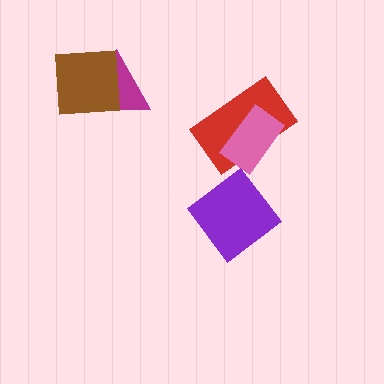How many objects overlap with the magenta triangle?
1 object overlaps with the magenta triangle.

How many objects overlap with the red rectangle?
1 object overlaps with the red rectangle.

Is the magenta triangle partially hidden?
Yes, it is partially covered by another shape.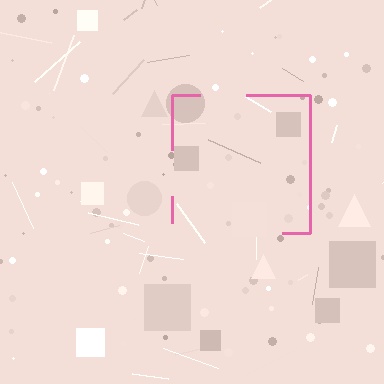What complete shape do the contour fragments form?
The contour fragments form a square.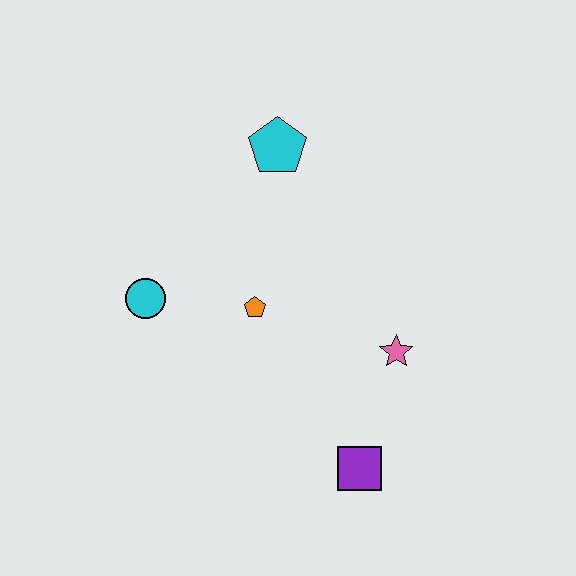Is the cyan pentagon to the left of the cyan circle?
No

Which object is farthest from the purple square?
The cyan pentagon is farthest from the purple square.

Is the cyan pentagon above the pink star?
Yes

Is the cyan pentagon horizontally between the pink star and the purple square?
No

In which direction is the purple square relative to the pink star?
The purple square is below the pink star.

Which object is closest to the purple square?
The pink star is closest to the purple square.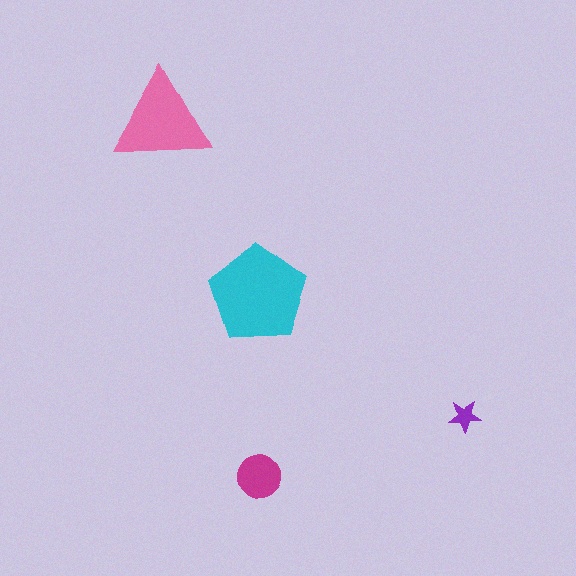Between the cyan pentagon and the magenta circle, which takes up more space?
The cyan pentagon.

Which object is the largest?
The cyan pentagon.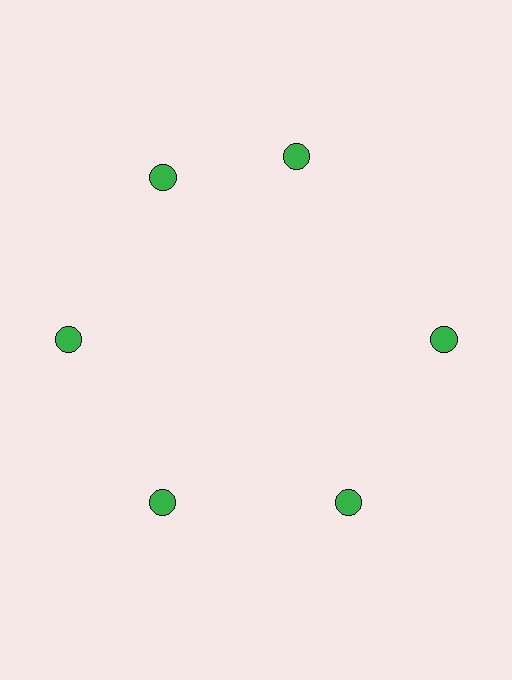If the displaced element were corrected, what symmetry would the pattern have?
It would have 6-fold rotational symmetry — the pattern would map onto itself every 60 degrees.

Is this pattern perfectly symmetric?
No. The 6 green circles are arranged in a ring, but one element near the 1 o'clock position is rotated out of alignment along the ring, breaking the 6-fold rotational symmetry.